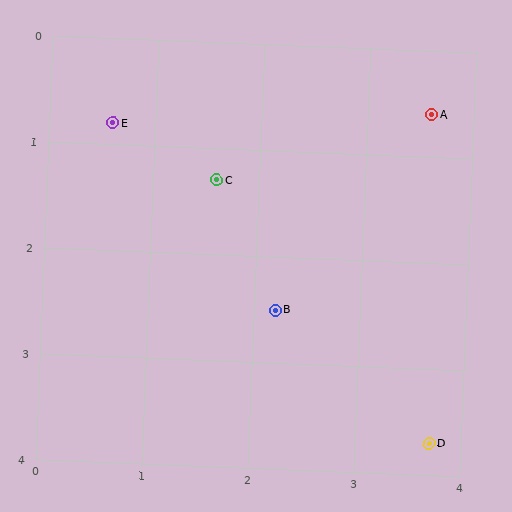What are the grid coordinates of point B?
Point B is at approximately (2.2, 2.5).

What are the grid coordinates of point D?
Point D is at approximately (3.7, 3.7).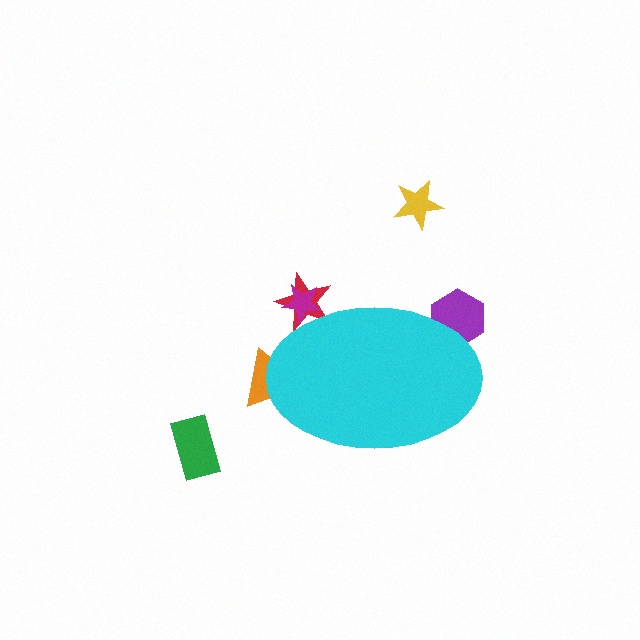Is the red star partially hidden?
Yes, the red star is partially hidden behind the cyan ellipse.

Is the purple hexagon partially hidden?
Yes, the purple hexagon is partially hidden behind the cyan ellipse.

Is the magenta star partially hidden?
Yes, the magenta star is partially hidden behind the cyan ellipse.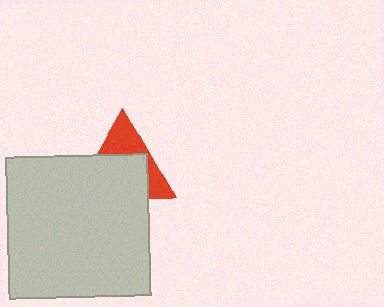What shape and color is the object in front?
The object in front is a light gray square.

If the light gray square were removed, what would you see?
You would see the complete red triangle.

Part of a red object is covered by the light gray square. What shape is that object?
It is a triangle.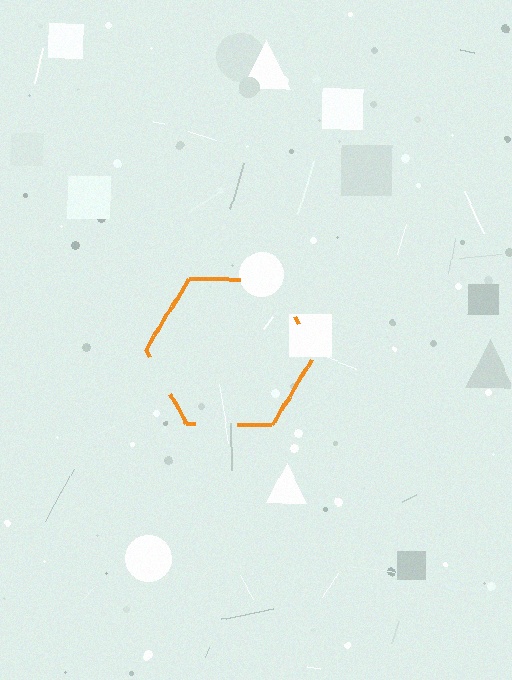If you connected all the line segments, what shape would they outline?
They would outline a hexagon.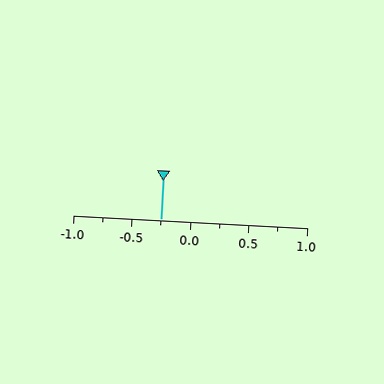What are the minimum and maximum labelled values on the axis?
The axis runs from -1.0 to 1.0.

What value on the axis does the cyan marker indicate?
The marker indicates approximately -0.25.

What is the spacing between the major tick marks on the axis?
The major ticks are spaced 0.5 apart.